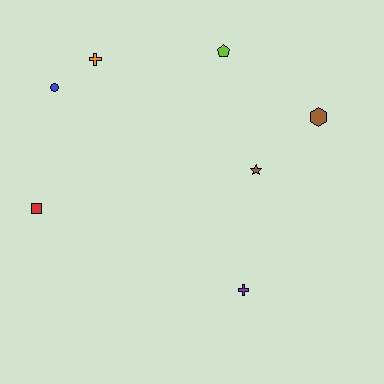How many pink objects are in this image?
There are no pink objects.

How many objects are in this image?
There are 7 objects.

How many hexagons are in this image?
There is 1 hexagon.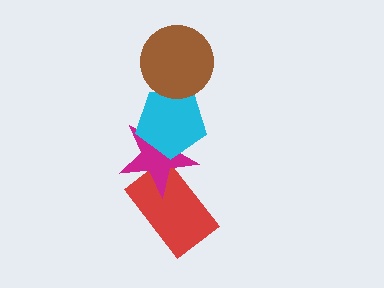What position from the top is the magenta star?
The magenta star is 3rd from the top.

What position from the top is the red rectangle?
The red rectangle is 4th from the top.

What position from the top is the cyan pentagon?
The cyan pentagon is 2nd from the top.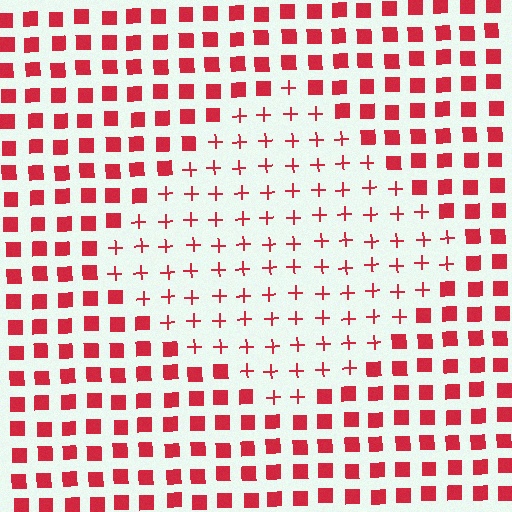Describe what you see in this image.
The image is filled with small red elements arranged in a uniform grid. A diamond-shaped region contains plus signs, while the surrounding area contains squares. The boundary is defined purely by the change in element shape.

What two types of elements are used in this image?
The image uses plus signs inside the diamond region and squares outside it.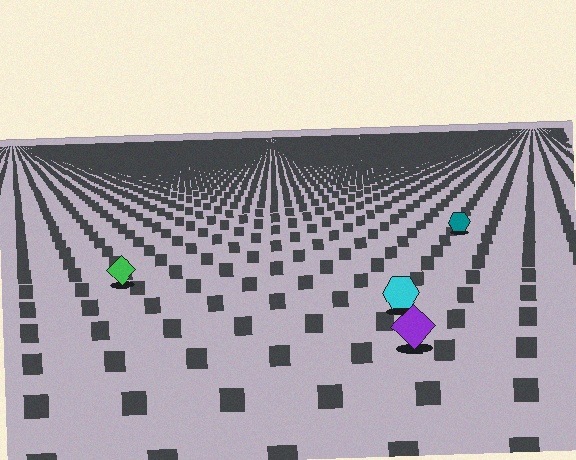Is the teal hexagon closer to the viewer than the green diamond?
No. The green diamond is closer — you can tell from the texture gradient: the ground texture is coarser near it.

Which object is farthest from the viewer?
The teal hexagon is farthest from the viewer. It appears smaller and the ground texture around it is denser.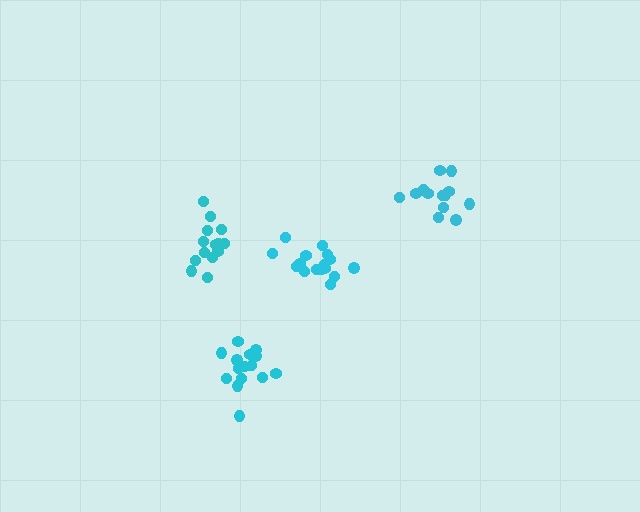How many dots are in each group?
Group 1: 14 dots, Group 2: 13 dots, Group 3: 15 dots, Group 4: 16 dots (58 total).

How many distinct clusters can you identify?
There are 4 distinct clusters.